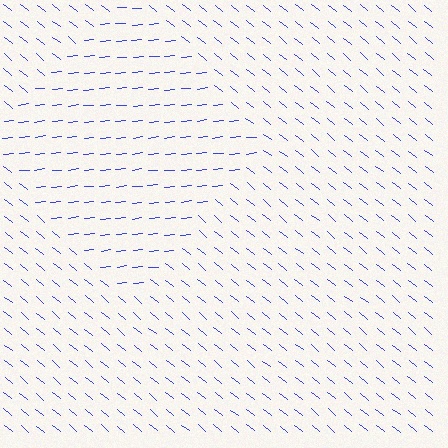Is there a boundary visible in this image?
Yes, there is a texture boundary formed by a change in line orientation.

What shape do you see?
I see a diamond.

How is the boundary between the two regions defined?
The boundary is defined purely by a change in line orientation (approximately 45 degrees difference). All lines are the same color and thickness.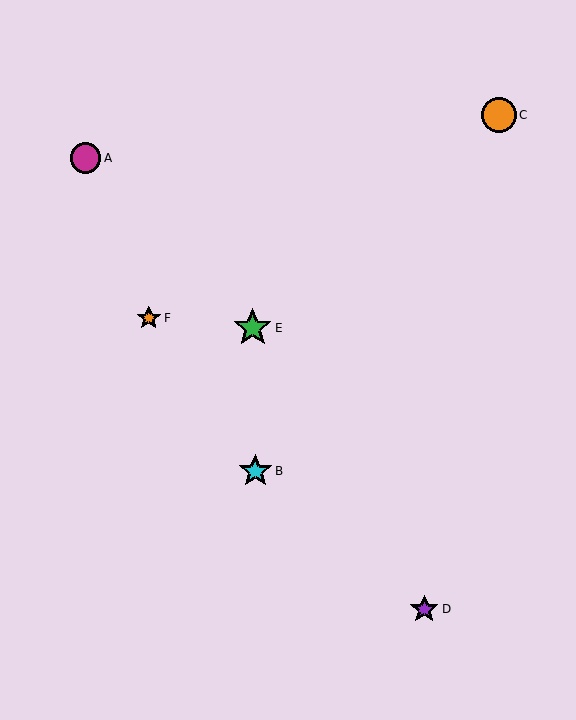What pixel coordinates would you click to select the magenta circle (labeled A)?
Click at (86, 158) to select the magenta circle A.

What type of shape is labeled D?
Shape D is a purple star.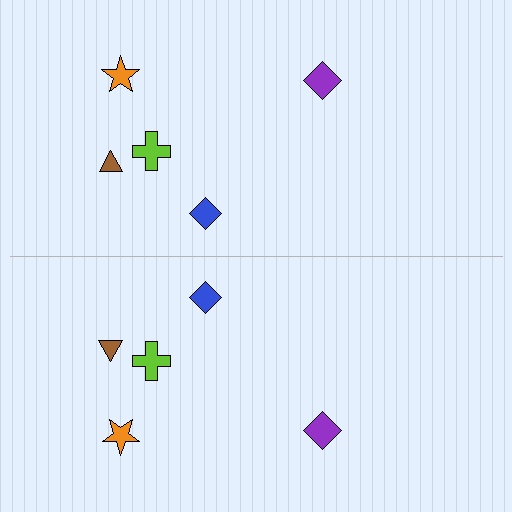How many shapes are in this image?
There are 10 shapes in this image.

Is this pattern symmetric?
Yes, this pattern has bilateral (reflection) symmetry.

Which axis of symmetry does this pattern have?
The pattern has a horizontal axis of symmetry running through the center of the image.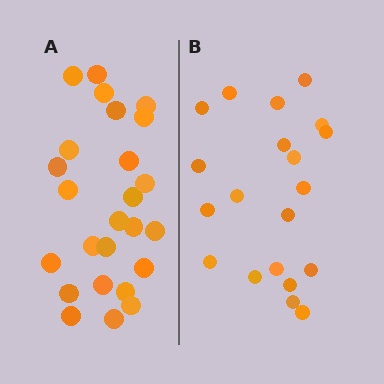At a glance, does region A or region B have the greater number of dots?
Region A (the left region) has more dots.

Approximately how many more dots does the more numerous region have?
Region A has about 5 more dots than region B.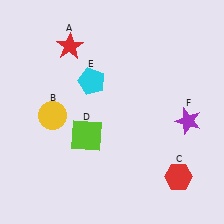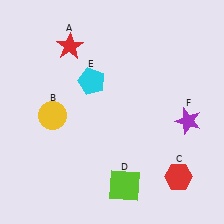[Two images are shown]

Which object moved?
The lime square (D) moved down.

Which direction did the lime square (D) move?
The lime square (D) moved down.